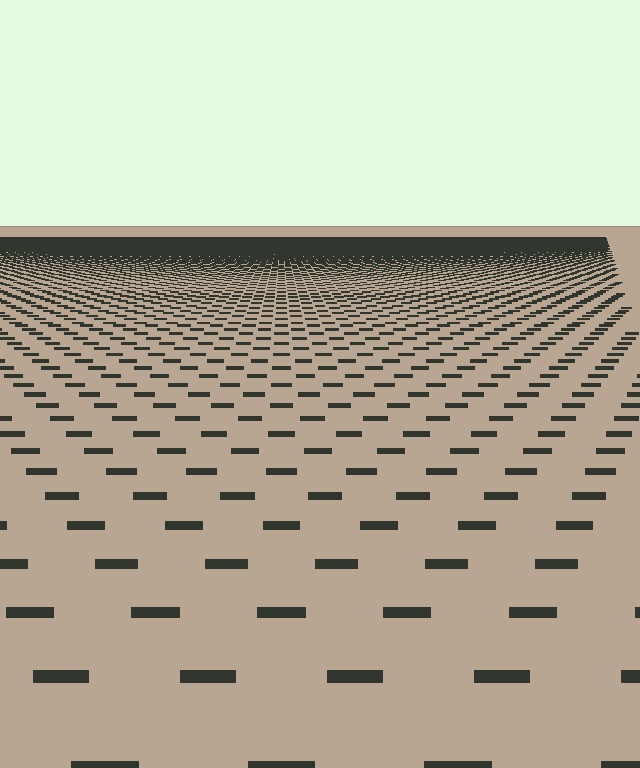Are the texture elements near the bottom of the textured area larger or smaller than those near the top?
Larger. Near the bottom, elements are closer to the viewer and appear at a bigger on-screen size.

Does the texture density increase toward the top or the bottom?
Density increases toward the top.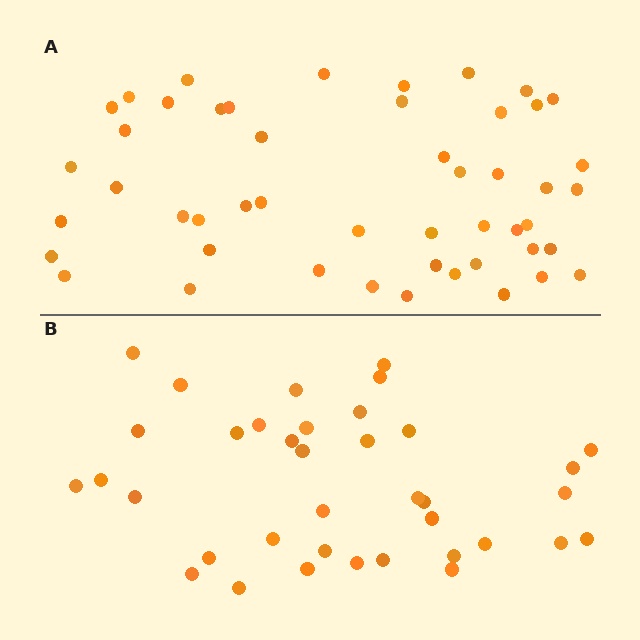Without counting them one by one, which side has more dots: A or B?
Region A (the top region) has more dots.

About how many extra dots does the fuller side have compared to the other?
Region A has roughly 12 or so more dots than region B.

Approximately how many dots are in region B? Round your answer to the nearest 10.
About 40 dots. (The exact count is 37, which rounds to 40.)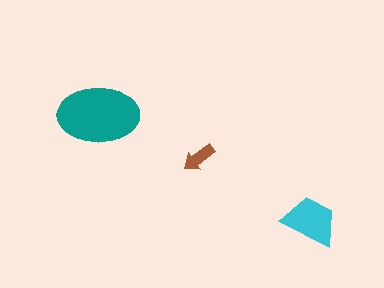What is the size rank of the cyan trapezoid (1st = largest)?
2nd.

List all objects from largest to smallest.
The teal ellipse, the cyan trapezoid, the brown arrow.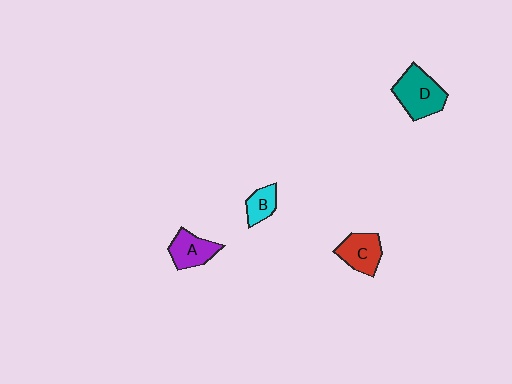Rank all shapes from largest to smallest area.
From largest to smallest: D (teal), C (red), A (purple), B (cyan).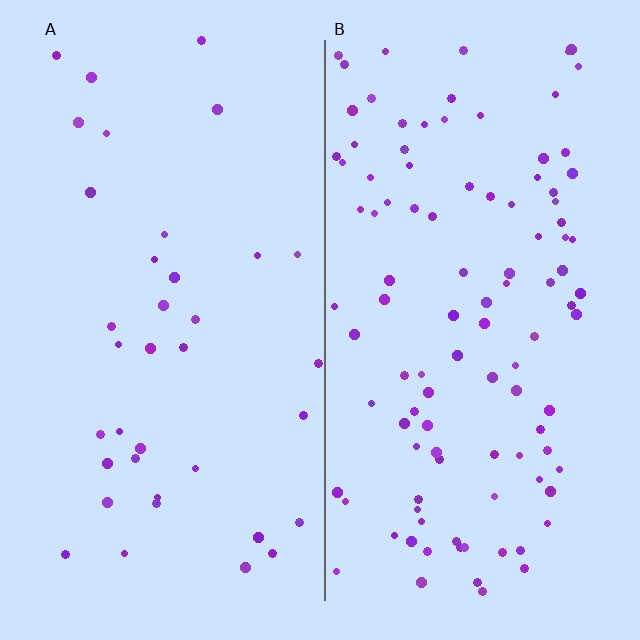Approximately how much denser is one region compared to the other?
Approximately 2.9× — region B over region A.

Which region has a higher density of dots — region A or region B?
B (the right).